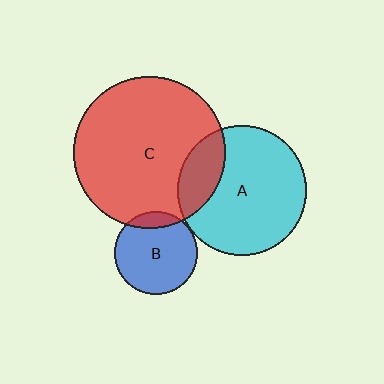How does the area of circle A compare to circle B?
Approximately 2.4 times.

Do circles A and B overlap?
Yes.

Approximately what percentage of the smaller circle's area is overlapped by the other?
Approximately 5%.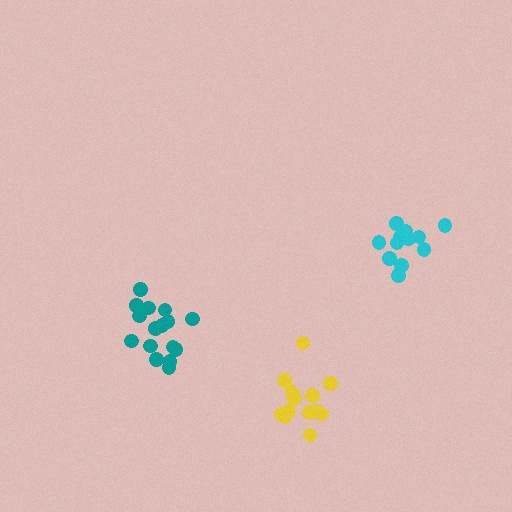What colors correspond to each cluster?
The clusters are colored: yellow, teal, cyan.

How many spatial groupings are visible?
There are 3 spatial groupings.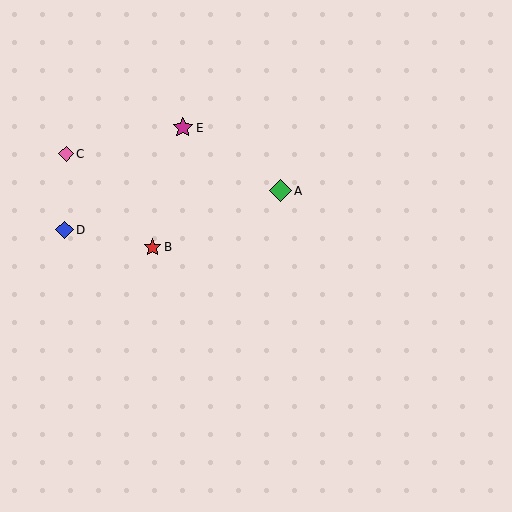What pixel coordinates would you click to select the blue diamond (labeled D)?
Click at (65, 230) to select the blue diamond D.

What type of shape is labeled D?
Shape D is a blue diamond.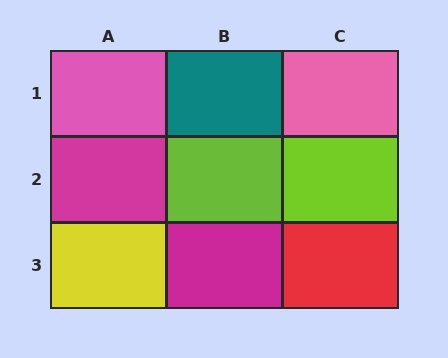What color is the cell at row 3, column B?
Magenta.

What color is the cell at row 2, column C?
Lime.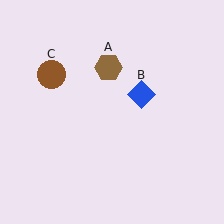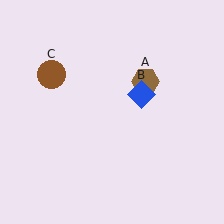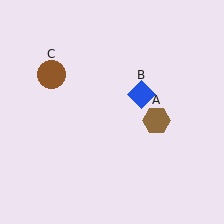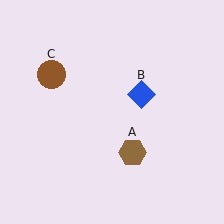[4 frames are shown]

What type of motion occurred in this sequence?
The brown hexagon (object A) rotated clockwise around the center of the scene.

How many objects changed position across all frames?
1 object changed position: brown hexagon (object A).